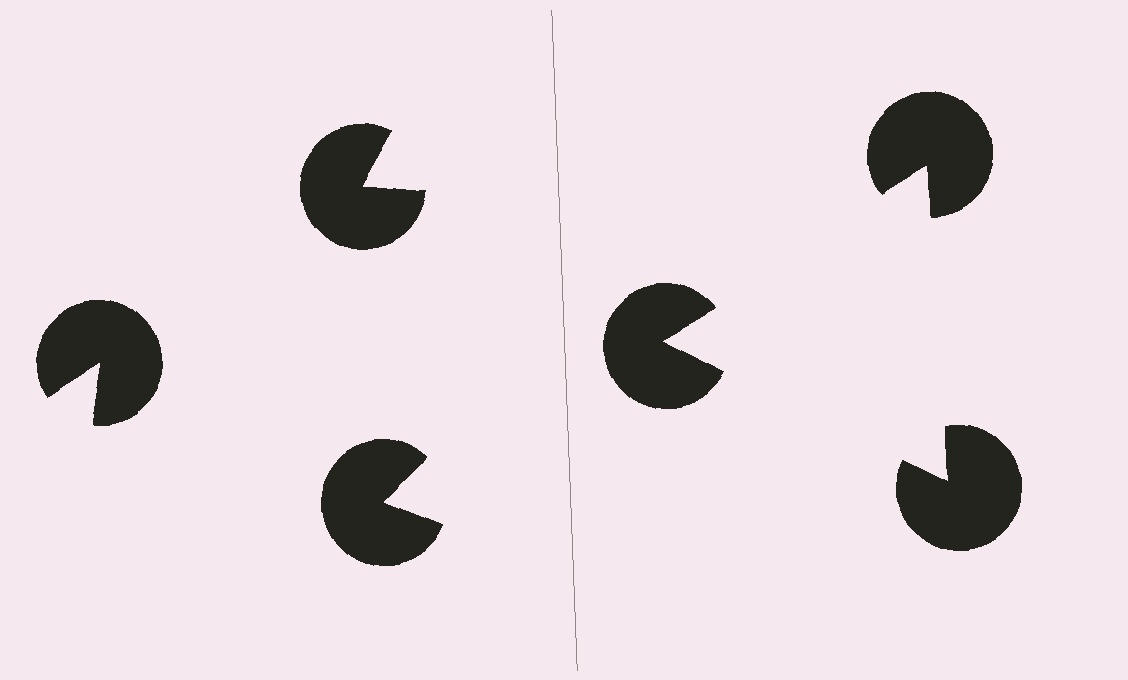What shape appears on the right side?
An illusory triangle.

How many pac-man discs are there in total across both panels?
6 — 3 on each side.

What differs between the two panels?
The pac-man discs are positioned identically on both sides; only the wedge orientations differ. On the right they align to a triangle; on the left they are misaligned.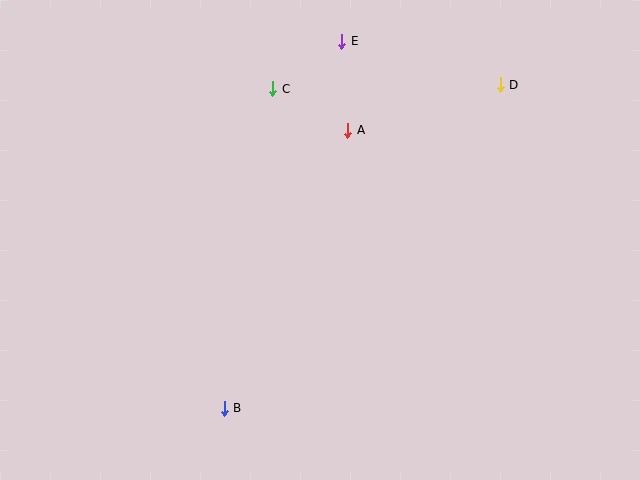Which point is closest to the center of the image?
Point A at (348, 130) is closest to the center.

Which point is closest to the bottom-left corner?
Point B is closest to the bottom-left corner.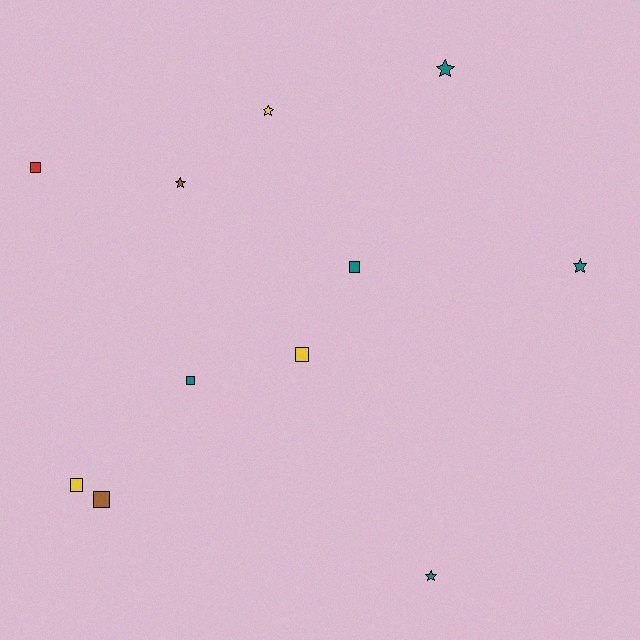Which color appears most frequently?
Teal, with 5 objects.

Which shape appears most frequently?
Square, with 6 objects.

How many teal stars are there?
There are 3 teal stars.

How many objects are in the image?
There are 11 objects.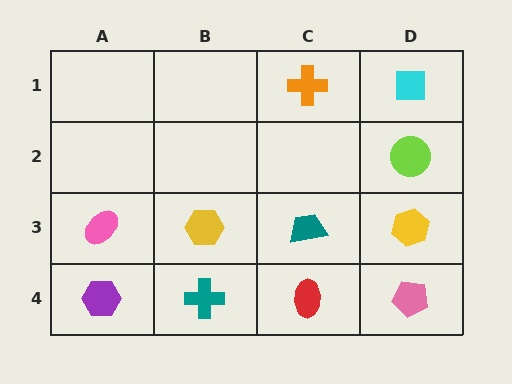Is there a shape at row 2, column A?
No, that cell is empty.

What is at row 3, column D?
A yellow hexagon.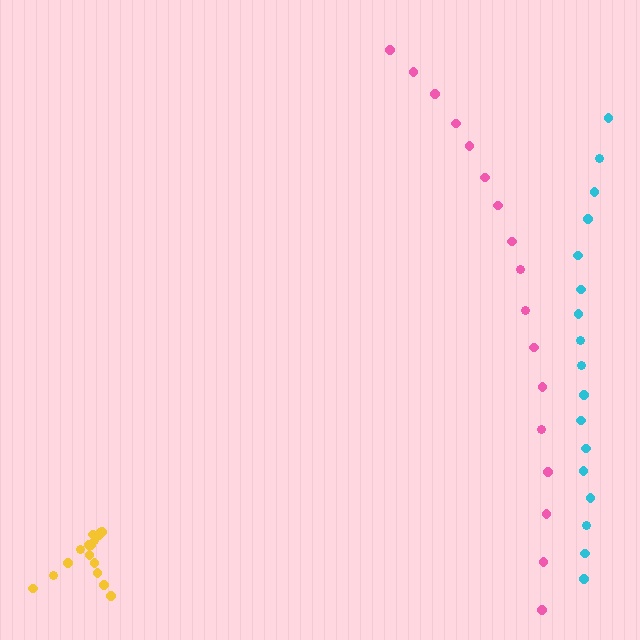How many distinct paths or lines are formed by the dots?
There are 3 distinct paths.